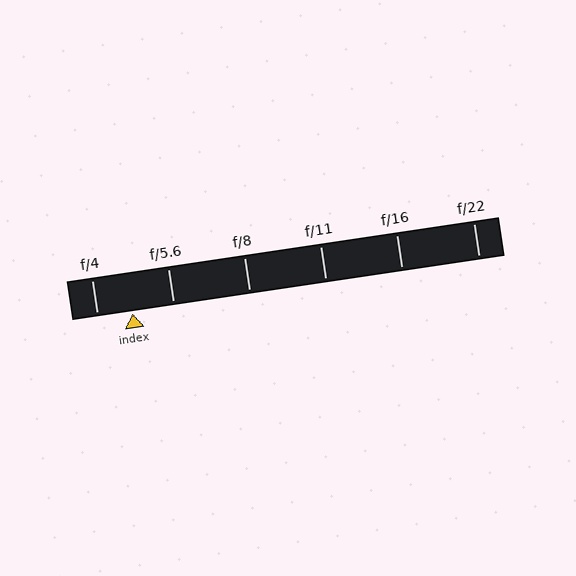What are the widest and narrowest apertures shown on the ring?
The widest aperture shown is f/4 and the narrowest is f/22.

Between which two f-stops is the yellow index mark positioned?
The index mark is between f/4 and f/5.6.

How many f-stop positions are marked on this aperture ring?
There are 6 f-stop positions marked.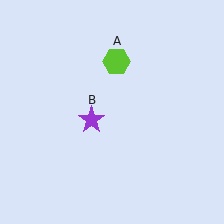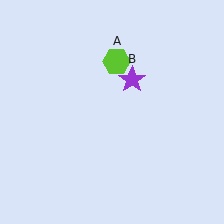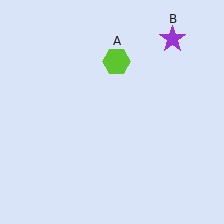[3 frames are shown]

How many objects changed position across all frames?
1 object changed position: purple star (object B).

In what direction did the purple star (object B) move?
The purple star (object B) moved up and to the right.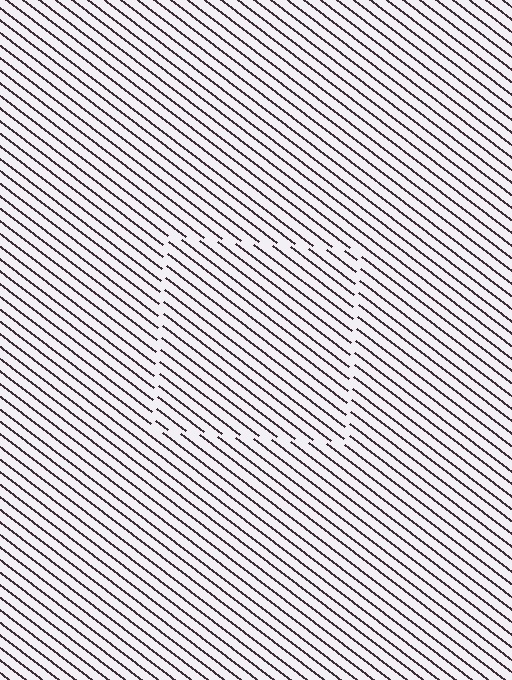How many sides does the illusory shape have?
4 sides — the line-ends trace a square.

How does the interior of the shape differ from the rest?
The interior of the shape contains the same grating, shifted by half a period — the contour is defined by the phase discontinuity where line-ends from the inner and outer gratings abut.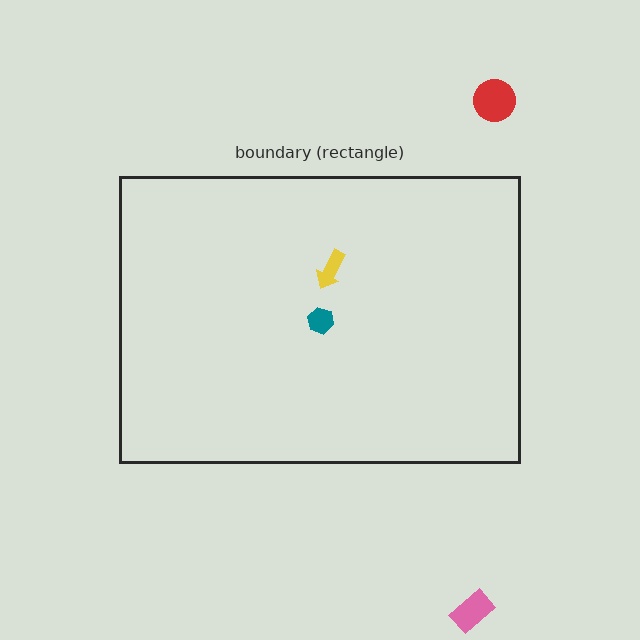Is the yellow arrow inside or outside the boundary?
Inside.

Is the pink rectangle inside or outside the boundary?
Outside.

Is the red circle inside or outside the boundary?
Outside.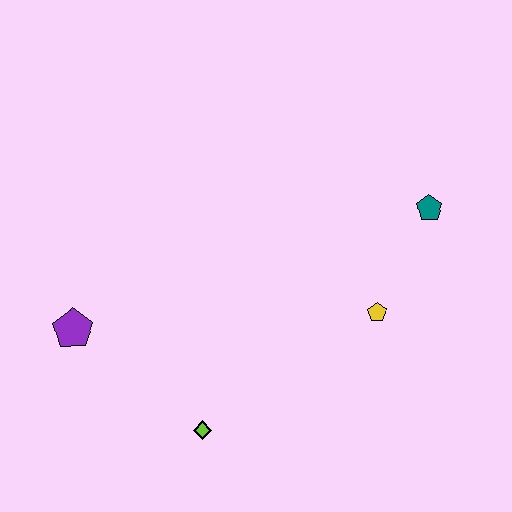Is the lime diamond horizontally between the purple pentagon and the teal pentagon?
Yes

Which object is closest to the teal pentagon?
The yellow pentagon is closest to the teal pentagon.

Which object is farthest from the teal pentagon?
The purple pentagon is farthest from the teal pentagon.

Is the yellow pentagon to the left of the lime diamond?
No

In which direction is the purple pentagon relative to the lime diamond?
The purple pentagon is to the left of the lime diamond.